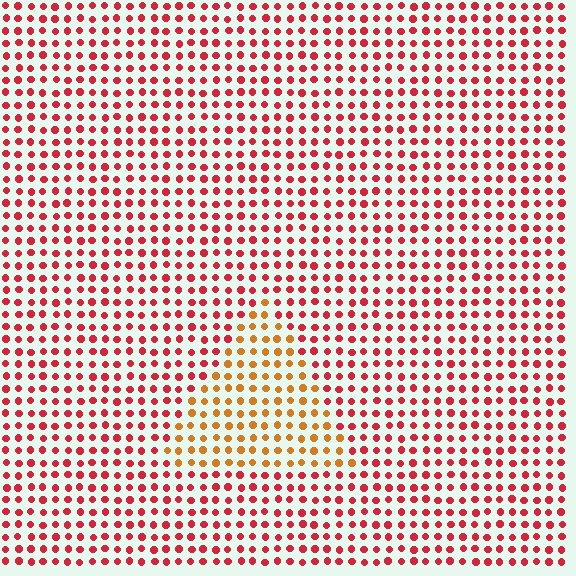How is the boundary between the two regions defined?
The boundary is defined purely by a slight shift in hue (about 40 degrees). Spacing, size, and orientation are identical on both sides.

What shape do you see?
I see a triangle.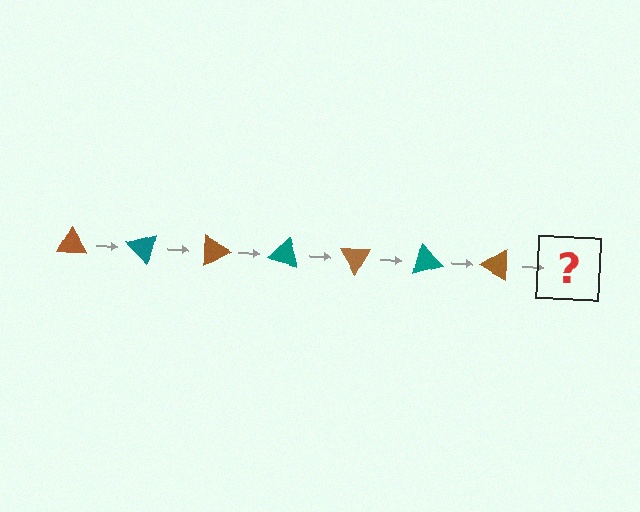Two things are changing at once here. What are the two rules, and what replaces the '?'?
The two rules are that it rotates 45 degrees each step and the color cycles through brown and teal. The '?' should be a teal triangle, rotated 315 degrees from the start.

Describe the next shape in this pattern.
It should be a teal triangle, rotated 315 degrees from the start.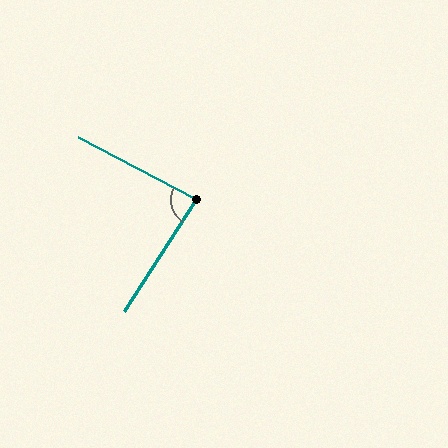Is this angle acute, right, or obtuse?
It is acute.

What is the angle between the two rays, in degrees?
Approximately 85 degrees.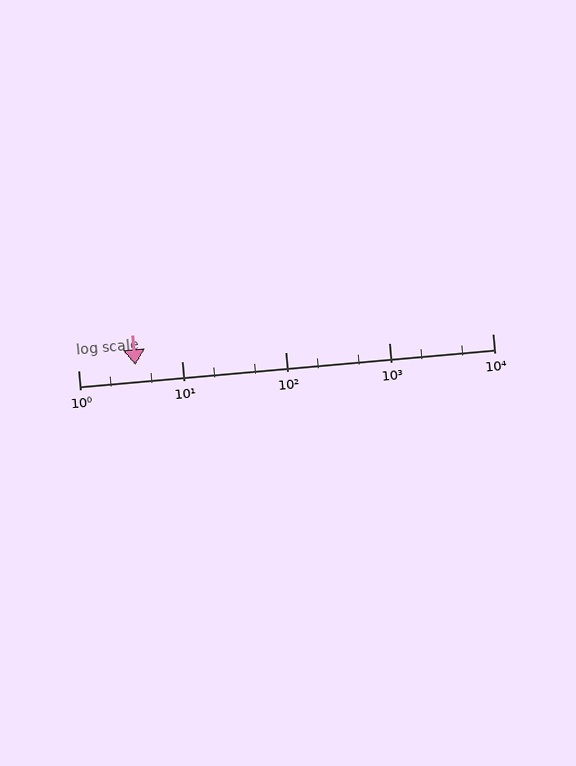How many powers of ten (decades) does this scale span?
The scale spans 4 decades, from 1 to 10000.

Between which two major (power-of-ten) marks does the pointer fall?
The pointer is between 1 and 10.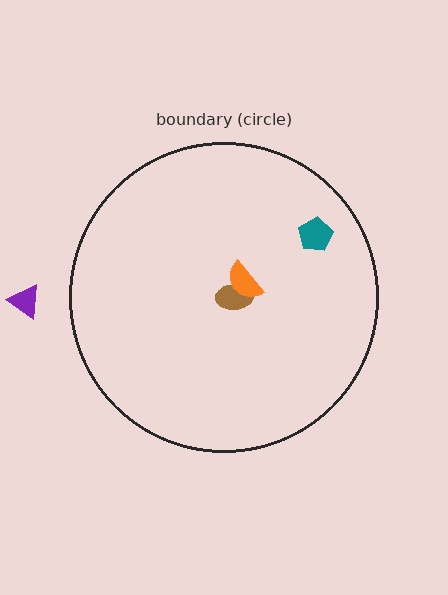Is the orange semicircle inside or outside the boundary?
Inside.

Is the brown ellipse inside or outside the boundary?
Inside.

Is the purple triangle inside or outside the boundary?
Outside.